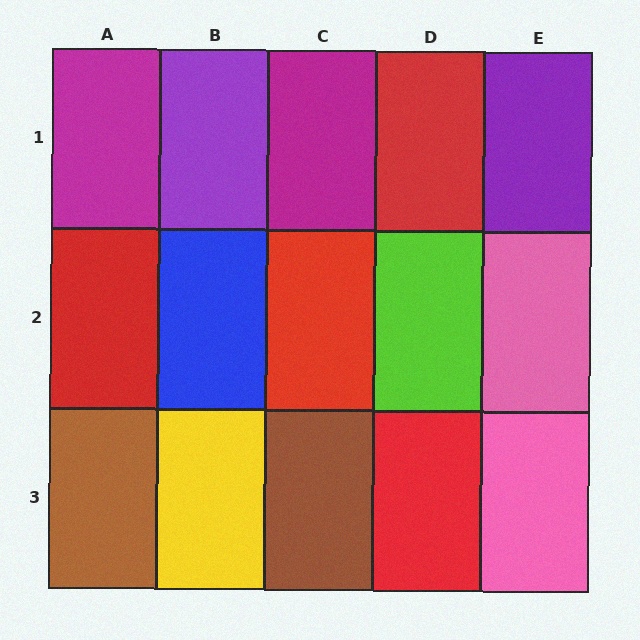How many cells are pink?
2 cells are pink.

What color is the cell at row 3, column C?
Brown.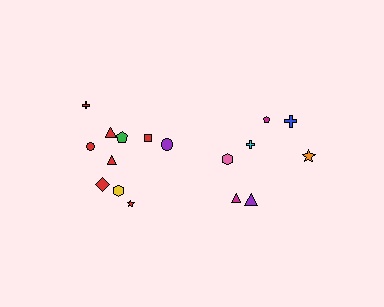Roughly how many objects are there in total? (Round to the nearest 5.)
Roughly 15 objects in total.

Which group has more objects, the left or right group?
The left group.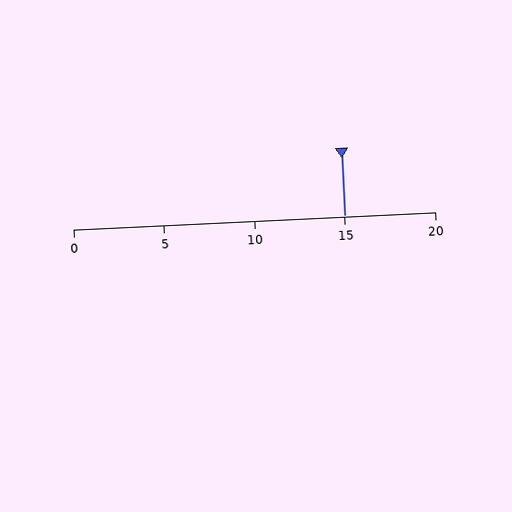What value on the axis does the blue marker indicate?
The marker indicates approximately 15.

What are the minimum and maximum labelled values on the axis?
The axis runs from 0 to 20.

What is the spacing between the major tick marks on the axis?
The major ticks are spaced 5 apart.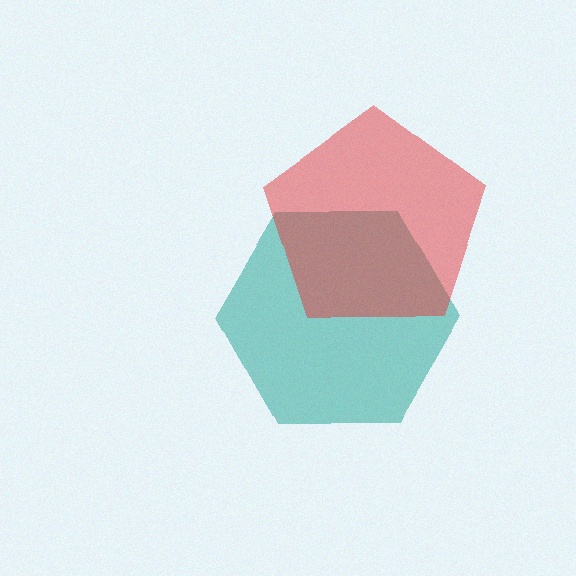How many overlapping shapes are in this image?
There are 2 overlapping shapes in the image.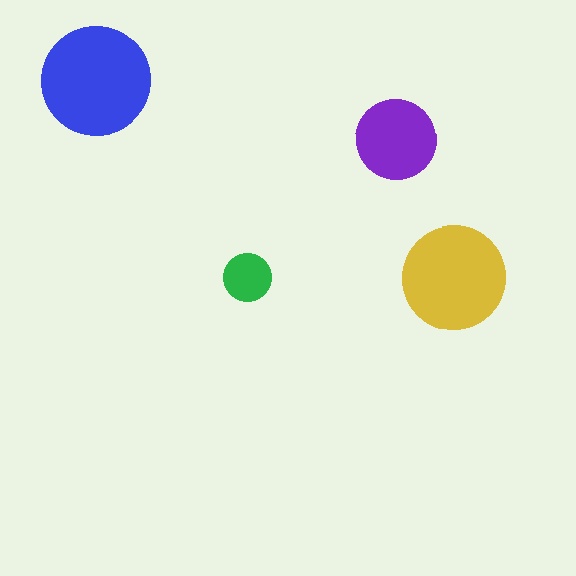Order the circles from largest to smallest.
the blue one, the yellow one, the purple one, the green one.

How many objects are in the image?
There are 4 objects in the image.